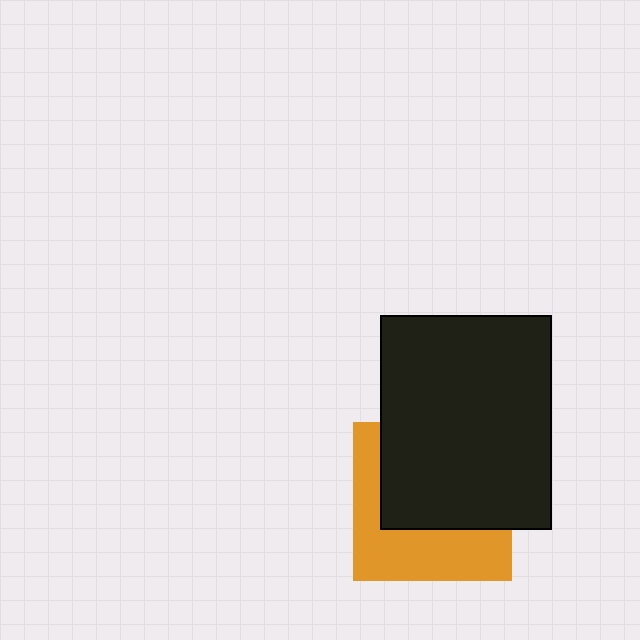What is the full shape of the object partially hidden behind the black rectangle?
The partially hidden object is an orange square.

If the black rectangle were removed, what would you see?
You would see the complete orange square.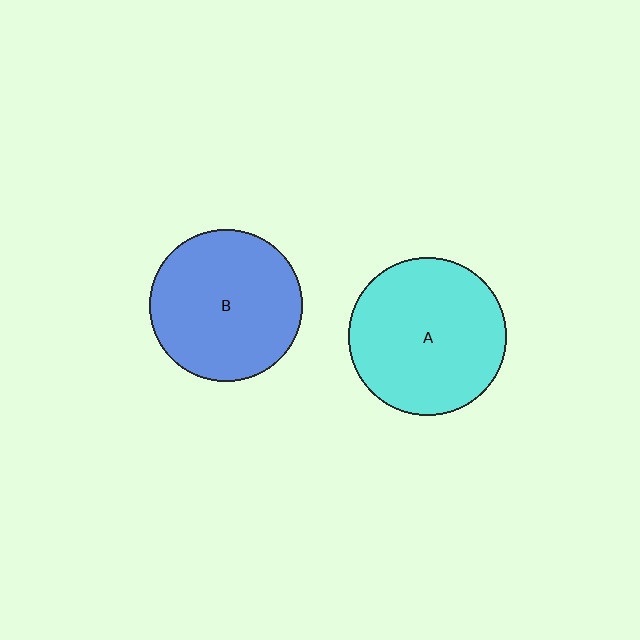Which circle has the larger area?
Circle A (cyan).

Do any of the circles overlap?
No, none of the circles overlap.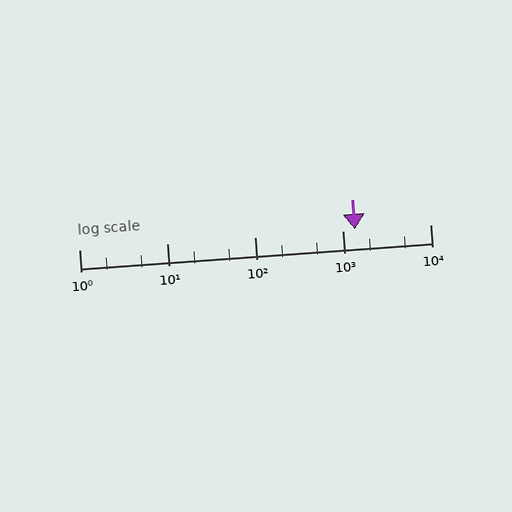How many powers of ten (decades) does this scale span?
The scale spans 4 decades, from 1 to 10000.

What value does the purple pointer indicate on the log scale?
The pointer indicates approximately 1400.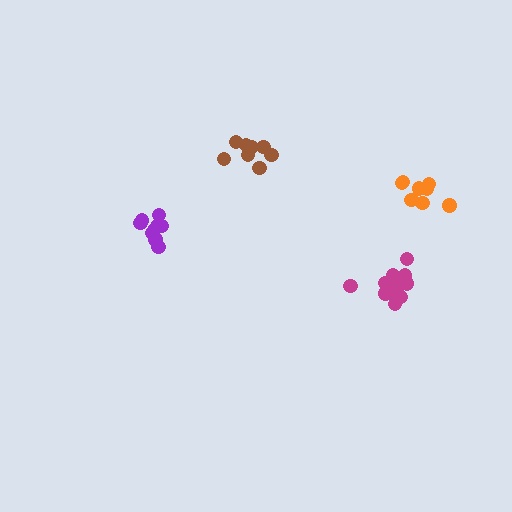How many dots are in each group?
Group 1: 8 dots, Group 2: 9 dots, Group 3: 8 dots, Group 4: 14 dots (39 total).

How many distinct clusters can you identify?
There are 4 distinct clusters.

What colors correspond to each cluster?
The clusters are colored: orange, purple, brown, magenta.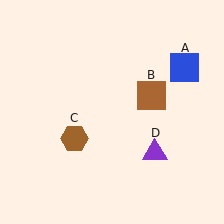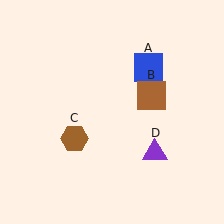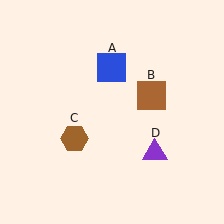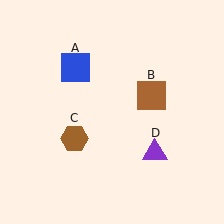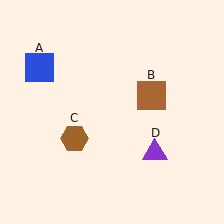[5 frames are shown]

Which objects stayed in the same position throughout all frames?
Brown square (object B) and brown hexagon (object C) and purple triangle (object D) remained stationary.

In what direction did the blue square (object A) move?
The blue square (object A) moved left.